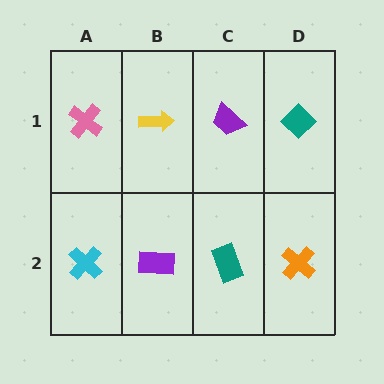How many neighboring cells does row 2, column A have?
2.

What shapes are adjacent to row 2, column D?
A teal diamond (row 1, column D), a teal rectangle (row 2, column C).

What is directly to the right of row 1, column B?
A purple trapezoid.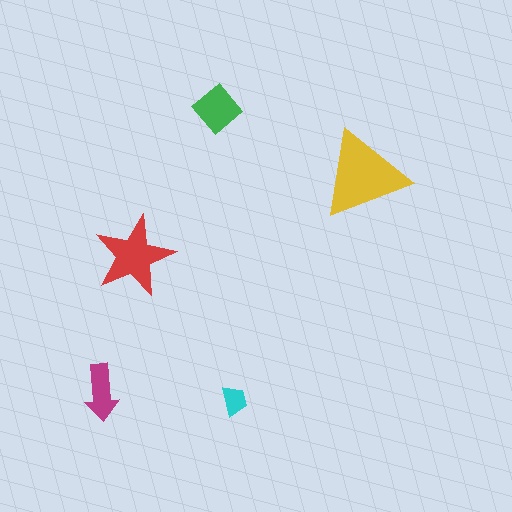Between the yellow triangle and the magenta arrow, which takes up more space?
The yellow triangle.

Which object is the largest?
The yellow triangle.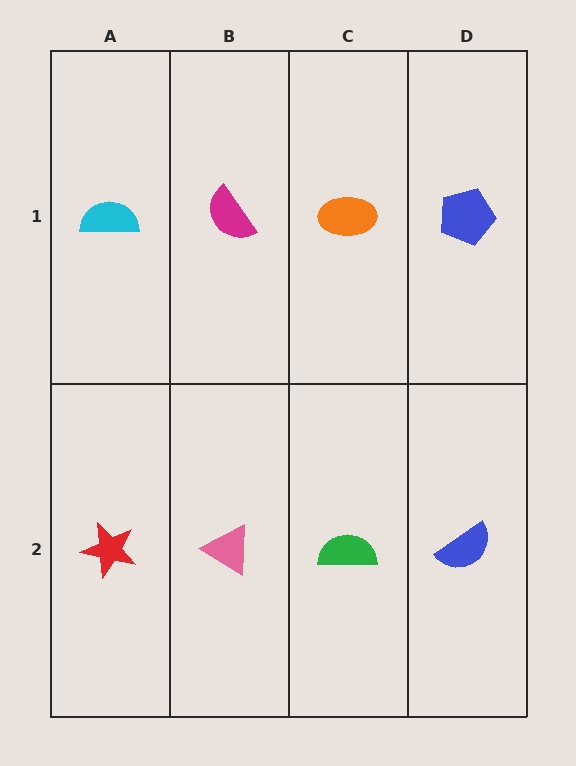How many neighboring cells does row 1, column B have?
3.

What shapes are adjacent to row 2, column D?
A blue pentagon (row 1, column D), a green semicircle (row 2, column C).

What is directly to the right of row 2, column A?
A pink triangle.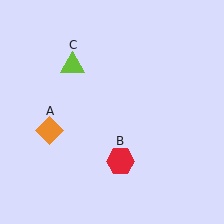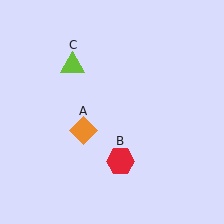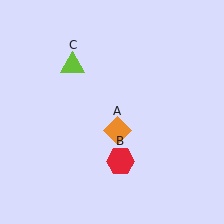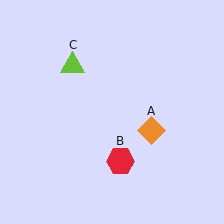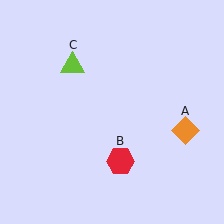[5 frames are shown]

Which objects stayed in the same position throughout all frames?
Red hexagon (object B) and lime triangle (object C) remained stationary.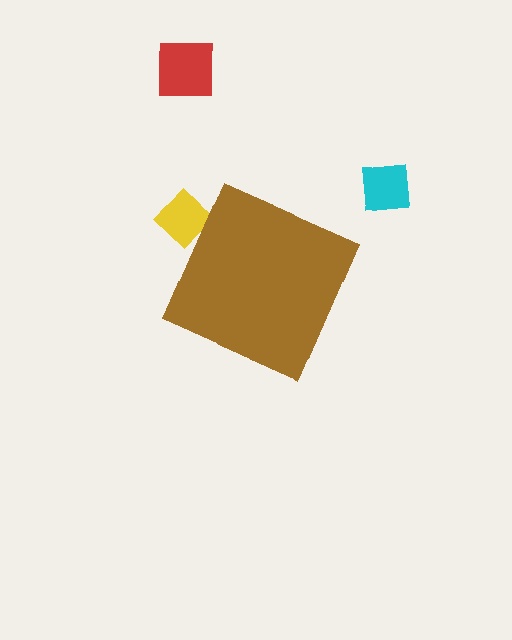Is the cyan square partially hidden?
No, the cyan square is fully visible.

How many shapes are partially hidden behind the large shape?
1 shape is partially hidden.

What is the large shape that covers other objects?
A brown diamond.